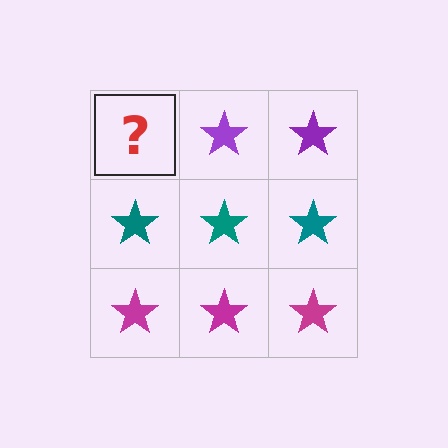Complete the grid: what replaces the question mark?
The question mark should be replaced with a purple star.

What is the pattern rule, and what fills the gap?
The rule is that each row has a consistent color. The gap should be filled with a purple star.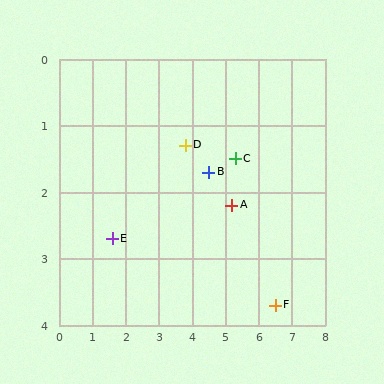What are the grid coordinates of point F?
Point F is at approximately (6.5, 3.7).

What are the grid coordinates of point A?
Point A is at approximately (5.2, 2.2).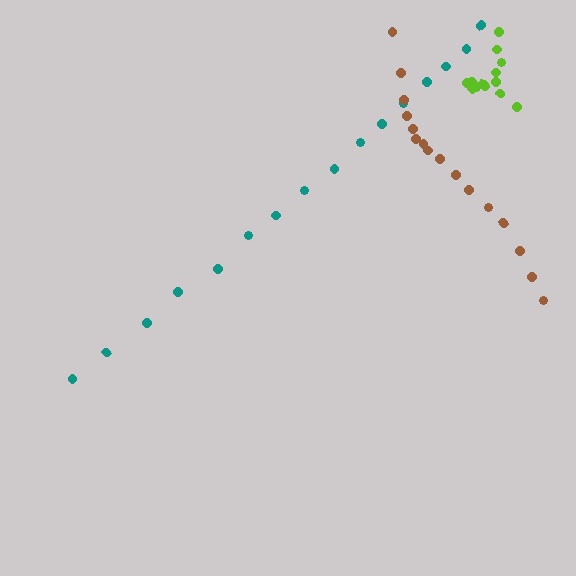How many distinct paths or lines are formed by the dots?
There are 3 distinct paths.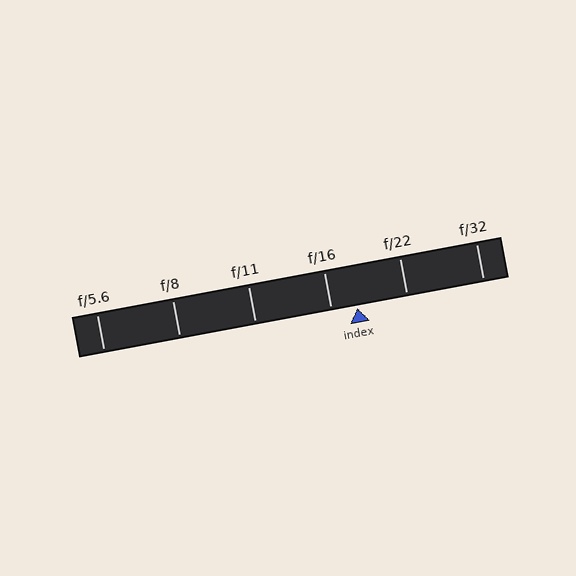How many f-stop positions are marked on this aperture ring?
There are 6 f-stop positions marked.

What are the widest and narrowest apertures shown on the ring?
The widest aperture shown is f/5.6 and the narrowest is f/32.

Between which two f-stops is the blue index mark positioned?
The index mark is between f/16 and f/22.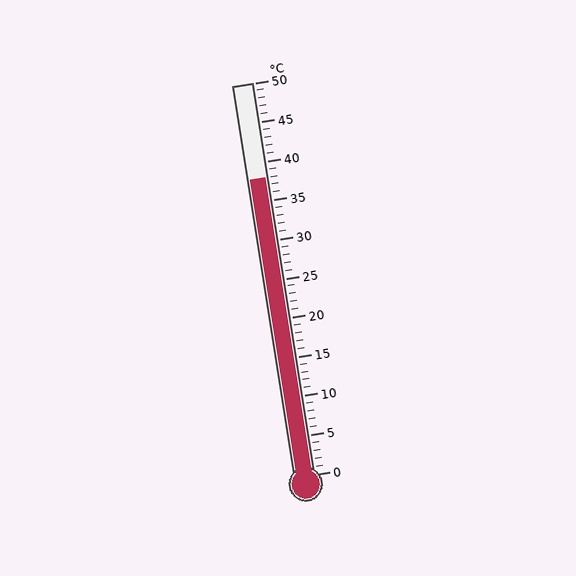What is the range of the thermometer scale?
The thermometer scale ranges from 0°C to 50°C.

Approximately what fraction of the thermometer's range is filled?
The thermometer is filled to approximately 75% of its range.